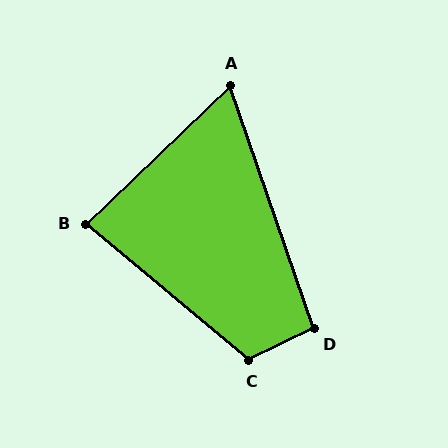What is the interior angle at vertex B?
Approximately 84 degrees (acute).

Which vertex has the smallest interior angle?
A, at approximately 65 degrees.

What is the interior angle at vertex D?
Approximately 96 degrees (obtuse).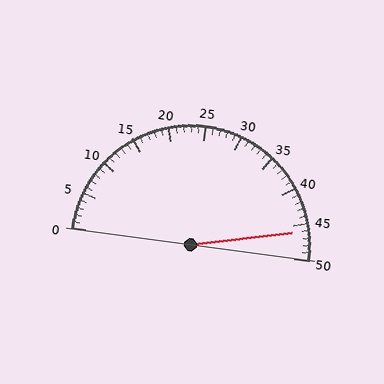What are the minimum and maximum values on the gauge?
The gauge ranges from 0 to 50.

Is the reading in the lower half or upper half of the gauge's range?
The reading is in the upper half of the range (0 to 50).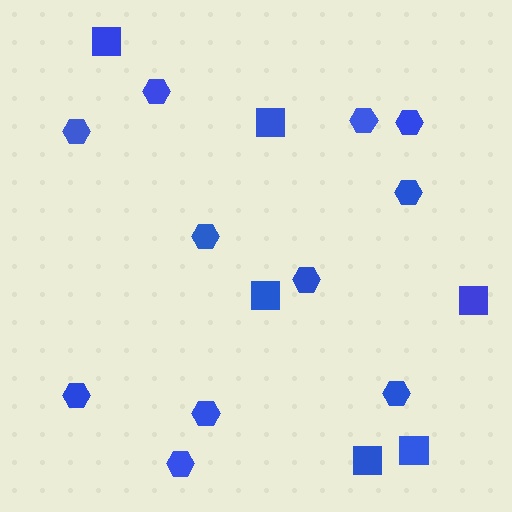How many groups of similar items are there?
There are 2 groups: one group of hexagons (11) and one group of squares (6).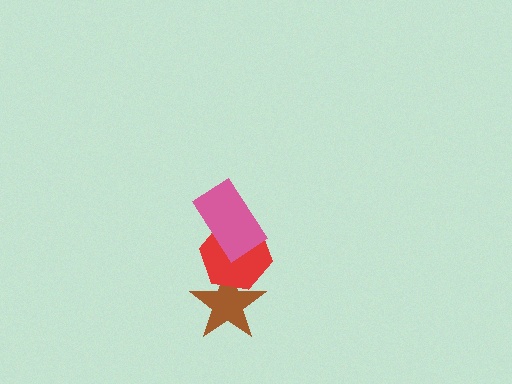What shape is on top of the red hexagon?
The pink rectangle is on top of the red hexagon.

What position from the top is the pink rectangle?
The pink rectangle is 1st from the top.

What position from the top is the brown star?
The brown star is 3rd from the top.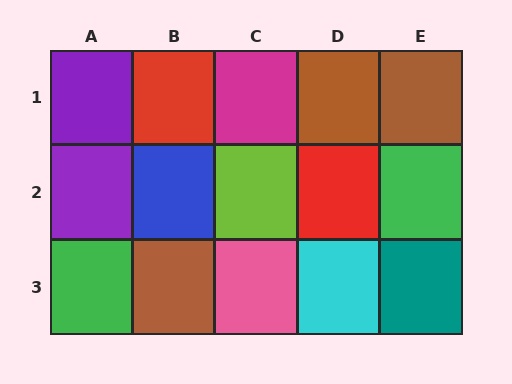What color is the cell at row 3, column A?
Green.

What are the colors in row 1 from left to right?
Purple, red, magenta, brown, brown.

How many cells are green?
2 cells are green.